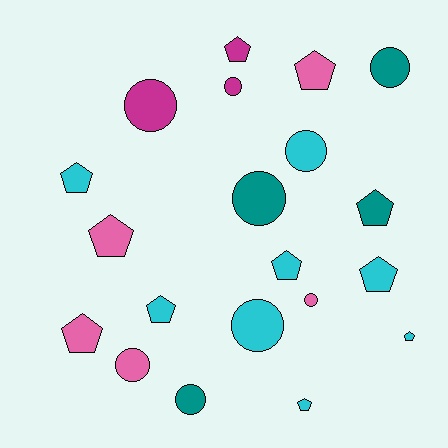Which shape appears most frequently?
Pentagon, with 11 objects.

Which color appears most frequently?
Cyan, with 8 objects.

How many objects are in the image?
There are 20 objects.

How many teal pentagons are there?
There is 1 teal pentagon.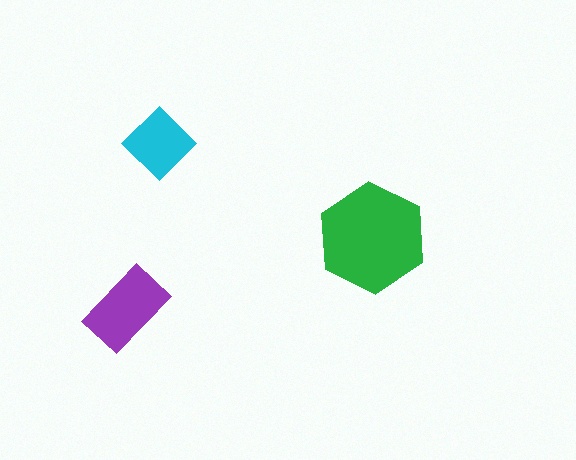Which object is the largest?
The green hexagon.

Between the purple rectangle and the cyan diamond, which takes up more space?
The purple rectangle.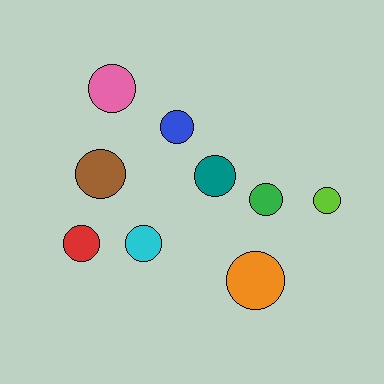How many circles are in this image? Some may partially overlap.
There are 9 circles.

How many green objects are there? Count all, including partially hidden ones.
There is 1 green object.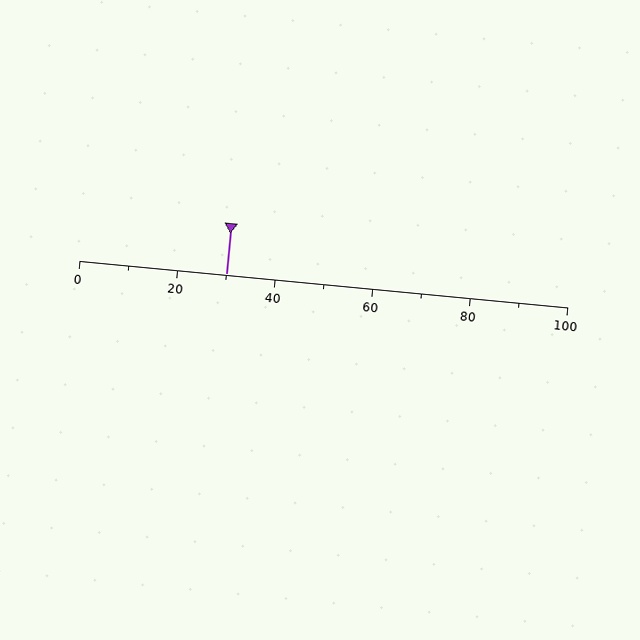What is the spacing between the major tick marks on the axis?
The major ticks are spaced 20 apart.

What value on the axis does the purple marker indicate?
The marker indicates approximately 30.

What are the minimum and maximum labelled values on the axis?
The axis runs from 0 to 100.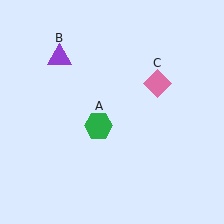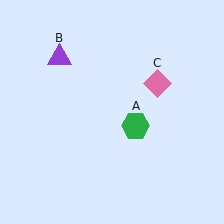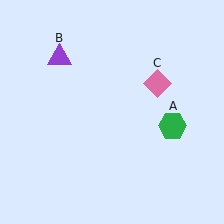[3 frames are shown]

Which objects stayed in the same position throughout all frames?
Purple triangle (object B) and pink diamond (object C) remained stationary.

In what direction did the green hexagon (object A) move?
The green hexagon (object A) moved right.